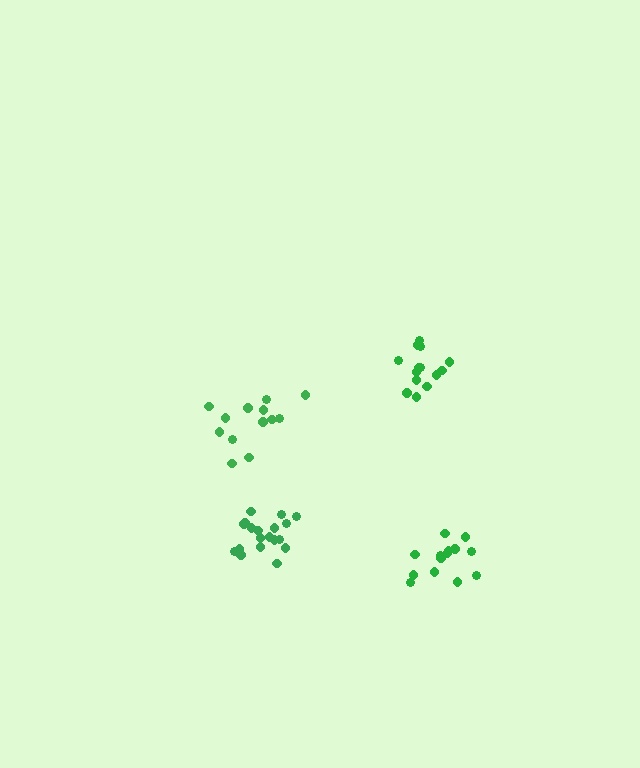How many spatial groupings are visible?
There are 4 spatial groupings.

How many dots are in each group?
Group 1: 19 dots, Group 2: 14 dots, Group 3: 14 dots, Group 4: 13 dots (60 total).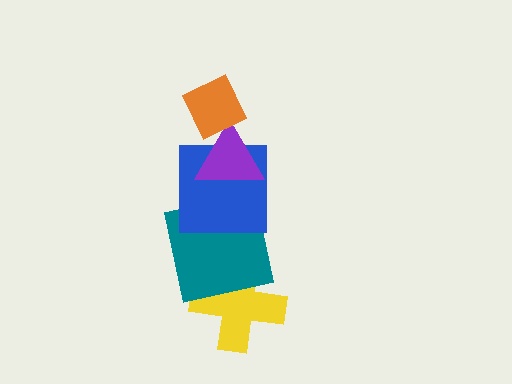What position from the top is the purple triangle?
The purple triangle is 2nd from the top.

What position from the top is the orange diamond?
The orange diamond is 1st from the top.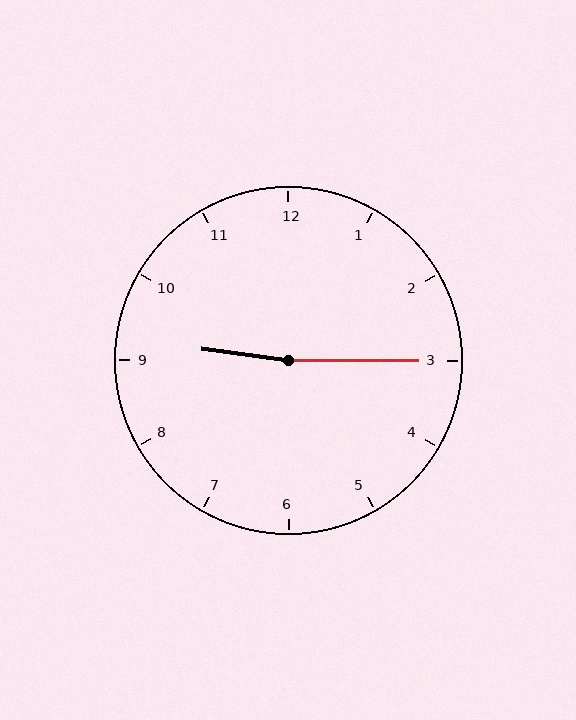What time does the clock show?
9:15.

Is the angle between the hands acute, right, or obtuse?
It is obtuse.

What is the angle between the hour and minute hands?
Approximately 172 degrees.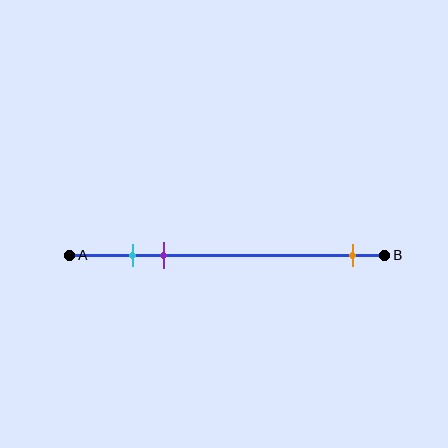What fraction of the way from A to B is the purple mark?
The purple mark is approximately 30% (0.3) of the way from A to B.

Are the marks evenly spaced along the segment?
No, the marks are not evenly spaced.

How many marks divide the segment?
There are 3 marks dividing the segment.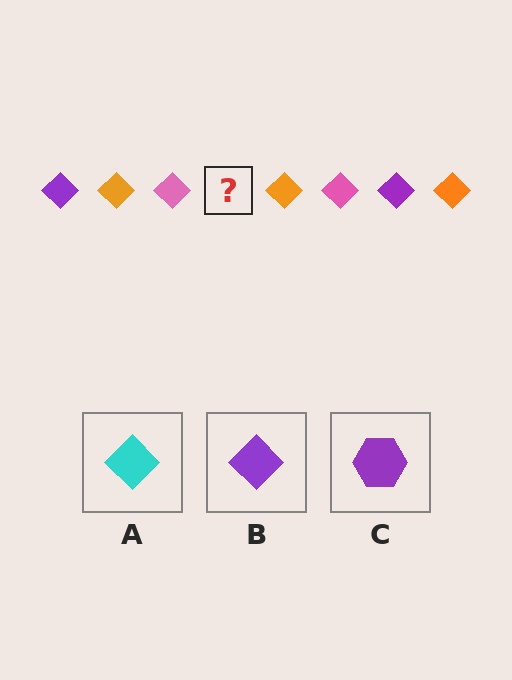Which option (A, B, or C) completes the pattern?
B.